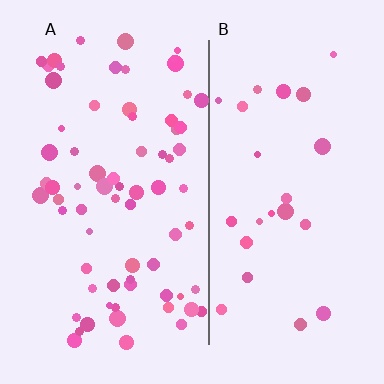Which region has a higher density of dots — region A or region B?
A (the left).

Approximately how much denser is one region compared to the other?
Approximately 2.9× — region A over region B.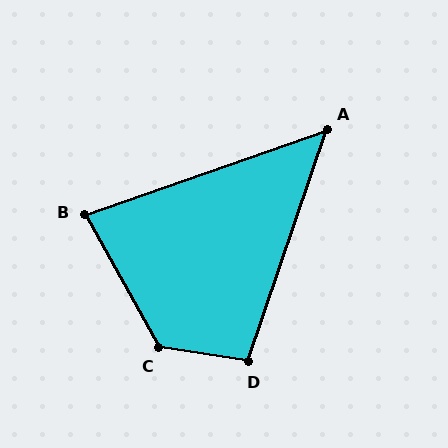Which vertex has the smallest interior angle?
A, at approximately 52 degrees.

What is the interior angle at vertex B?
Approximately 80 degrees (acute).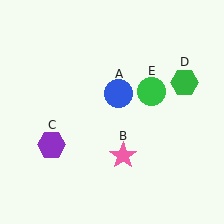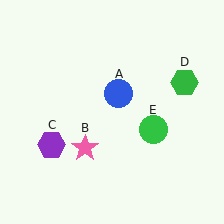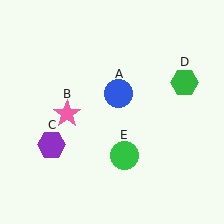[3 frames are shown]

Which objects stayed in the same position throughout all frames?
Blue circle (object A) and purple hexagon (object C) and green hexagon (object D) remained stationary.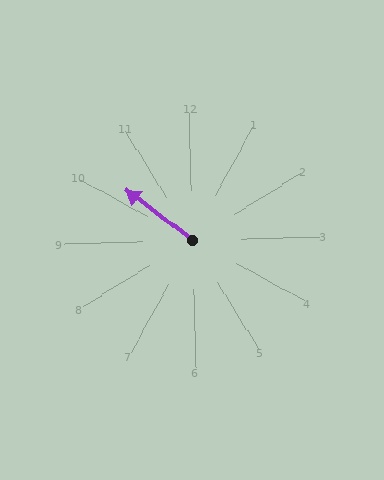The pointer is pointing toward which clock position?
Roughly 10 o'clock.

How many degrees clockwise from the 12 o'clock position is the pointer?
Approximately 309 degrees.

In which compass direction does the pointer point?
Northwest.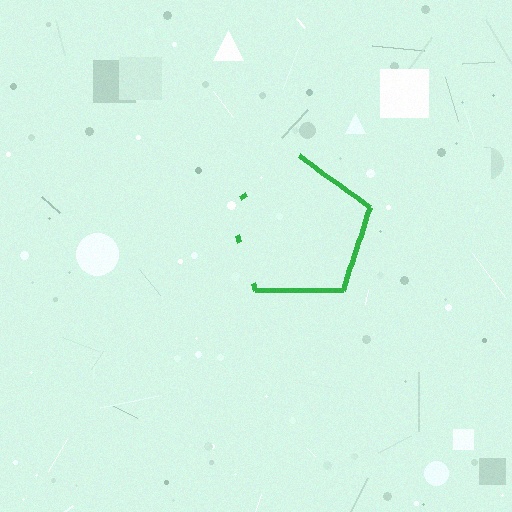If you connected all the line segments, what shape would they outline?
They would outline a pentagon.